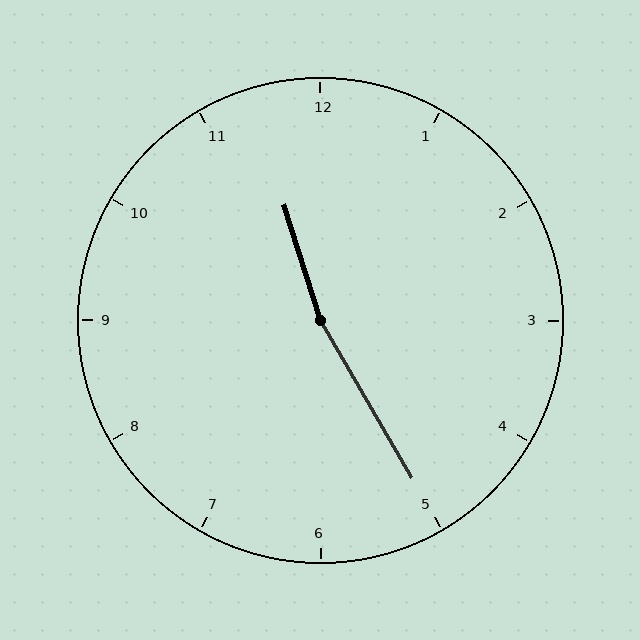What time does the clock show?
11:25.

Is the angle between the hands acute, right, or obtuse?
It is obtuse.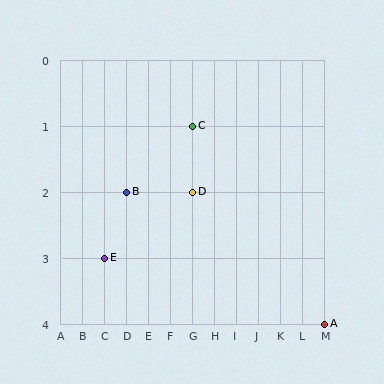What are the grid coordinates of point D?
Point D is at grid coordinates (G, 2).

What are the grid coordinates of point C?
Point C is at grid coordinates (G, 1).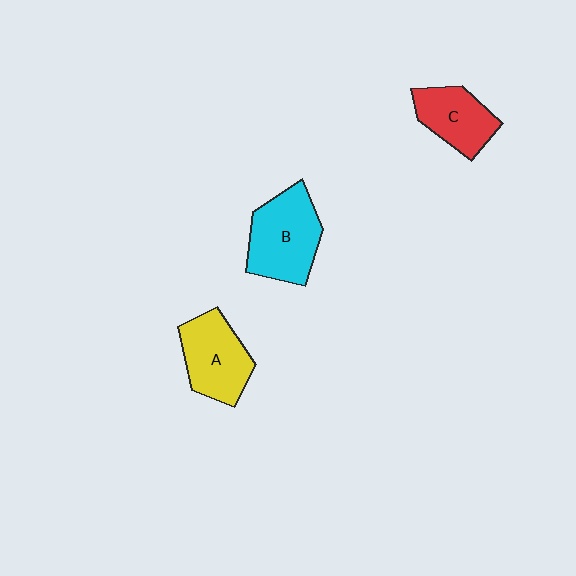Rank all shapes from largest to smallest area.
From largest to smallest: B (cyan), A (yellow), C (red).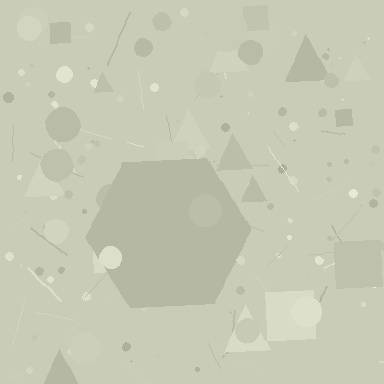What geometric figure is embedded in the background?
A hexagon is embedded in the background.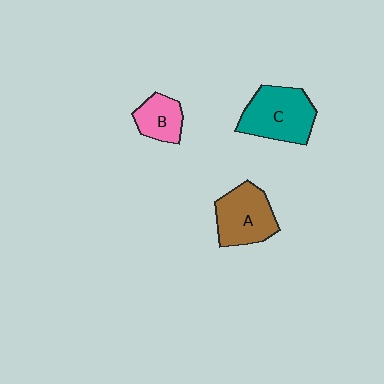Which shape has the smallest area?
Shape B (pink).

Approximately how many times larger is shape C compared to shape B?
Approximately 1.8 times.